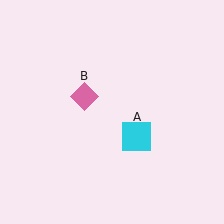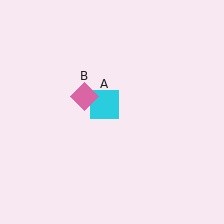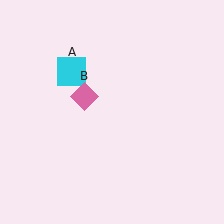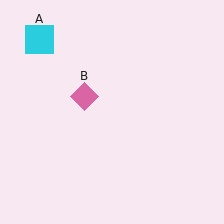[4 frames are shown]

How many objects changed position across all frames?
1 object changed position: cyan square (object A).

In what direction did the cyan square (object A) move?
The cyan square (object A) moved up and to the left.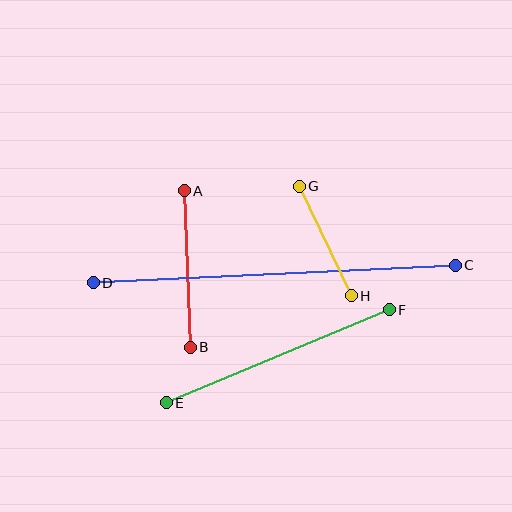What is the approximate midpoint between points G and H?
The midpoint is at approximately (325, 241) pixels.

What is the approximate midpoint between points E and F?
The midpoint is at approximately (278, 356) pixels.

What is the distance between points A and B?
The distance is approximately 157 pixels.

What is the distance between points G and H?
The distance is approximately 121 pixels.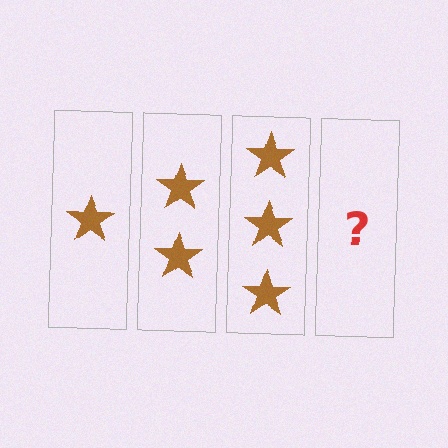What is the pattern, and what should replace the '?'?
The pattern is that each step adds one more star. The '?' should be 4 stars.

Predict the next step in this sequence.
The next step is 4 stars.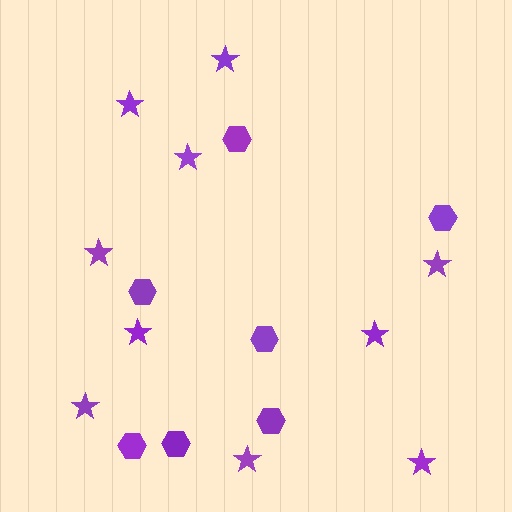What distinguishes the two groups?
There are 2 groups: one group of stars (10) and one group of hexagons (7).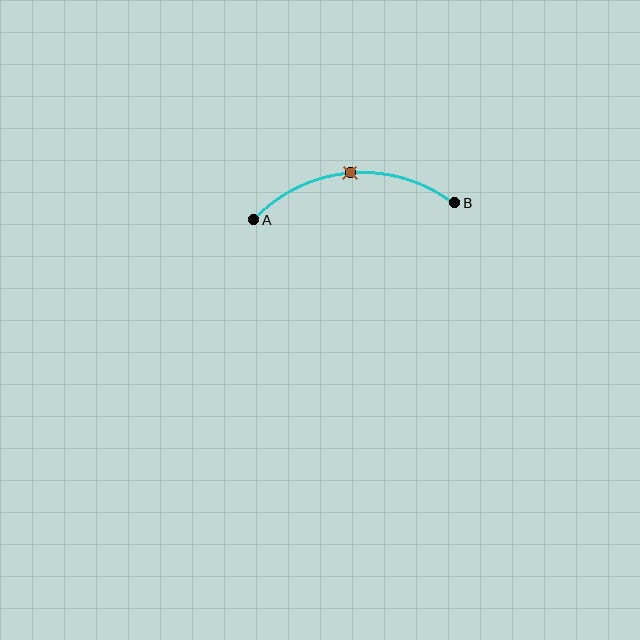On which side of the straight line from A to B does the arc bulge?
The arc bulges above the straight line connecting A and B.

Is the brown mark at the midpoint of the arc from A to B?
Yes. The brown mark lies on the arc at equal arc-length from both A and B — it is the arc midpoint.